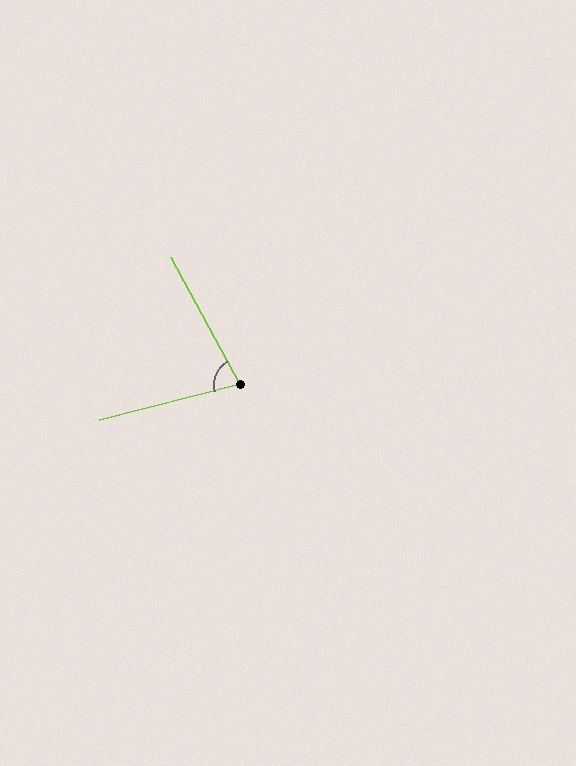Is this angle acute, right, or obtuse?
It is acute.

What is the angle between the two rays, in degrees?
Approximately 76 degrees.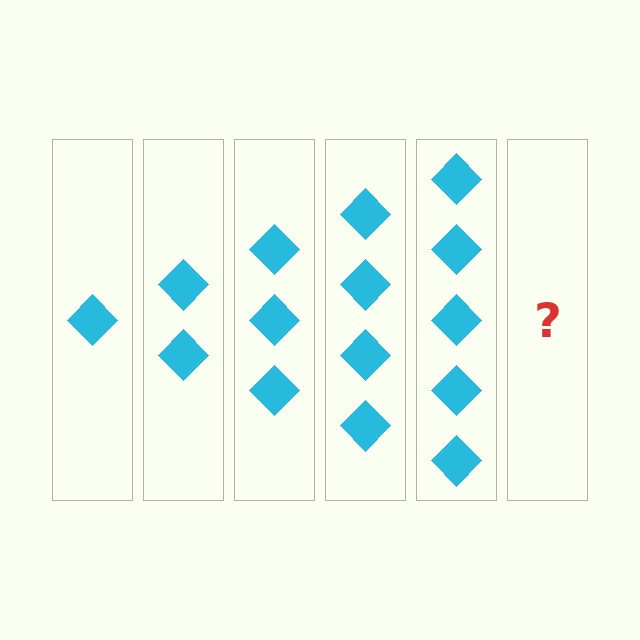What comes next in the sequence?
The next element should be 6 diamonds.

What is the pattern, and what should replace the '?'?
The pattern is that each step adds one more diamond. The '?' should be 6 diamonds.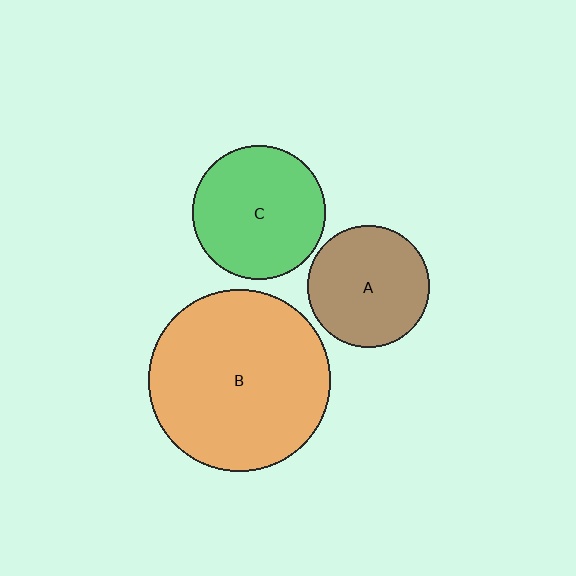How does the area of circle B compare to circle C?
Approximately 1.9 times.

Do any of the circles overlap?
No, none of the circles overlap.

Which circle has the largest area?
Circle B (orange).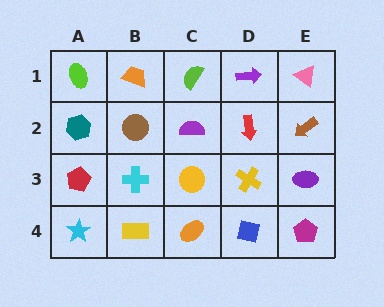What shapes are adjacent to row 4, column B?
A cyan cross (row 3, column B), a cyan star (row 4, column A), an orange ellipse (row 4, column C).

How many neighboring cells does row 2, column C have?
4.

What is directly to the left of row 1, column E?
A purple arrow.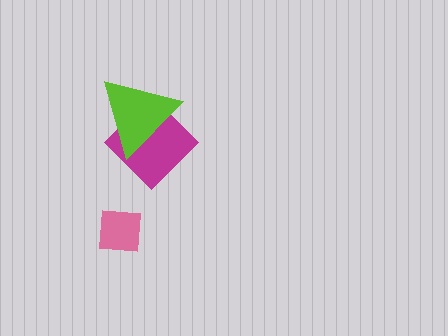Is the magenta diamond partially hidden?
Yes, it is partially covered by another shape.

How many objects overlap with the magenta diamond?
1 object overlaps with the magenta diamond.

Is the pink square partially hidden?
No, no other shape covers it.